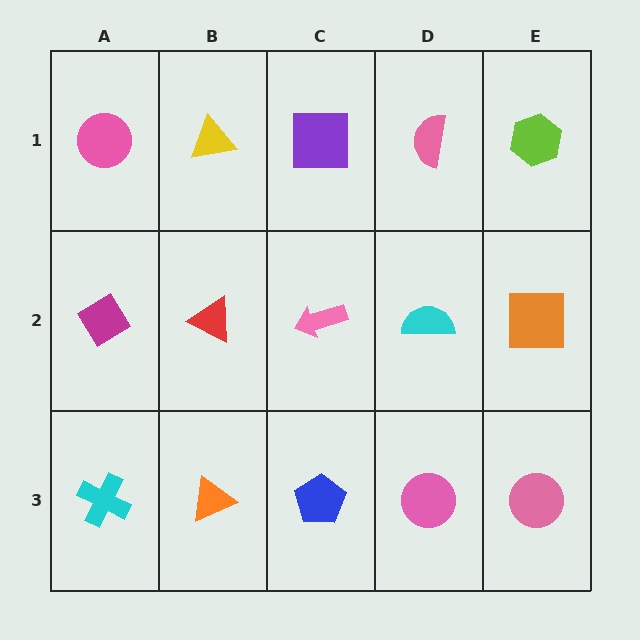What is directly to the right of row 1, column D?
A lime hexagon.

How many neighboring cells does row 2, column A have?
3.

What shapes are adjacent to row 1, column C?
A pink arrow (row 2, column C), a yellow triangle (row 1, column B), a pink semicircle (row 1, column D).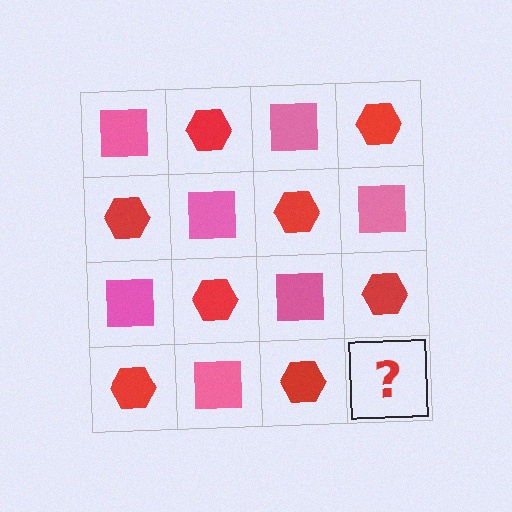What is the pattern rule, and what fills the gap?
The rule is that it alternates pink square and red hexagon in a checkerboard pattern. The gap should be filled with a pink square.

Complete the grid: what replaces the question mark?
The question mark should be replaced with a pink square.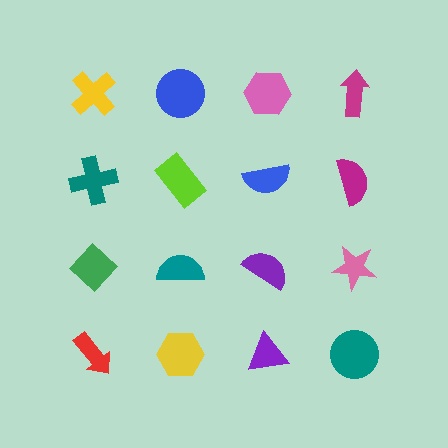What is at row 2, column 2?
A lime rectangle.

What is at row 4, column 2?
A yellow hexagon.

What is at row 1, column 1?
A yellow cross.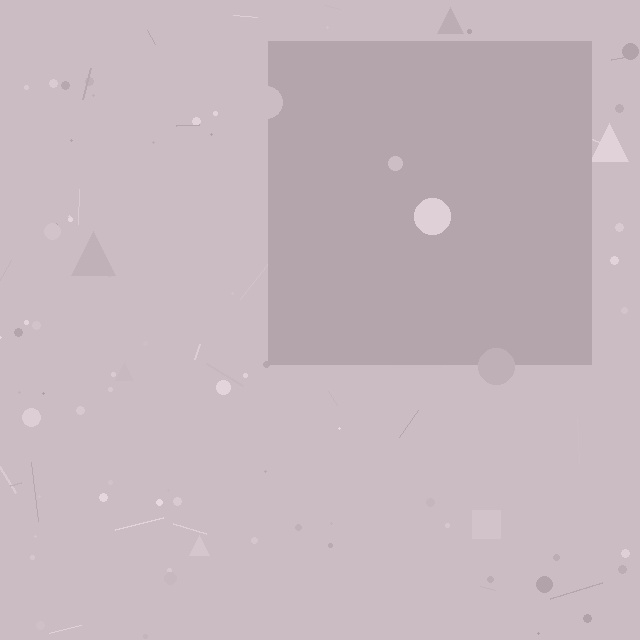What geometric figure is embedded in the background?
A square is embedded in the background.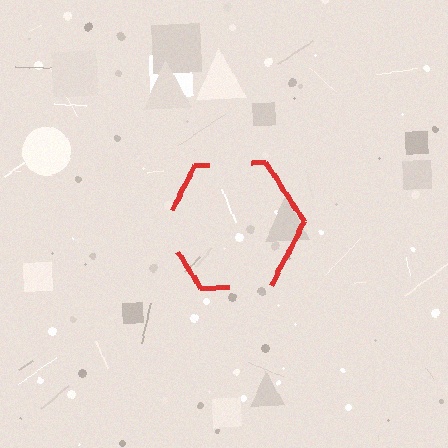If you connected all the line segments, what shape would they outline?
They would outline a hexagon.